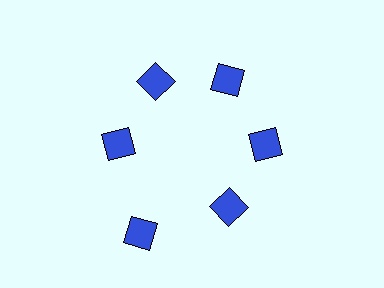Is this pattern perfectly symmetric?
No. The 6 blue diamonds are arranged in a ring, but one element near the 7 o'clock position is pushed outward from the center, breaking the 6-fold rotational symmetry.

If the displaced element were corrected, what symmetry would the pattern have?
It would have 6-fold rotational symmetry — the pattern would map onto itself every 60 degrees.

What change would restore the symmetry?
The symmetry would be restored by moving it inward, back onto the ring so that all 6 diamonds sit at equal angles and equal distance from the center.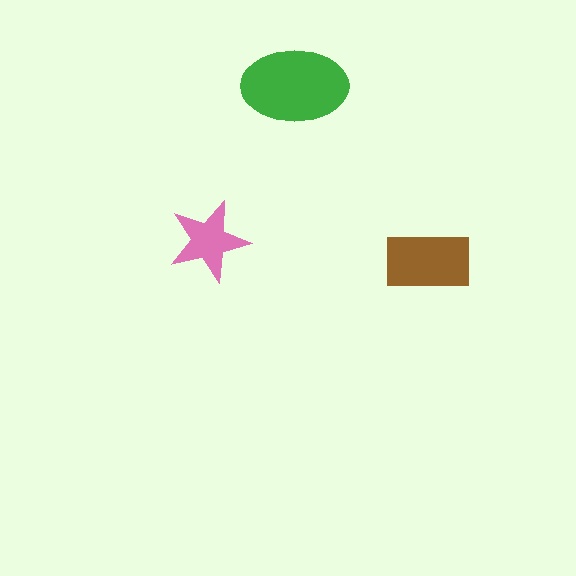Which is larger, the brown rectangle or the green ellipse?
The green ellipse.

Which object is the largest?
The green ellipse.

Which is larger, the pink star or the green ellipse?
The green ellipse.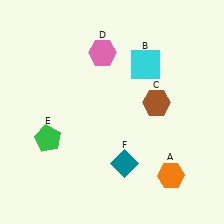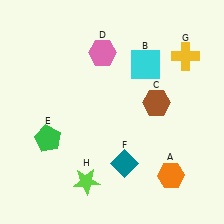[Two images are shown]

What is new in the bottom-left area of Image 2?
A lime star (H) was added in the bottom-left area of Image 2.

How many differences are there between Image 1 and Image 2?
There are 2 differences between the two images.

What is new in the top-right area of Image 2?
A yellow cross (G) was added in the top-right area of Image 2.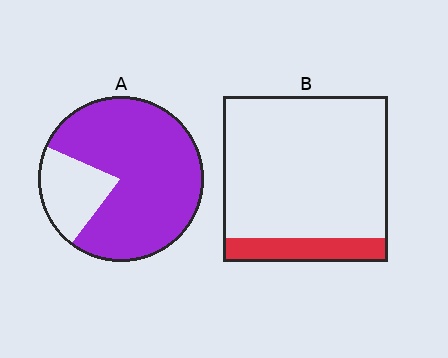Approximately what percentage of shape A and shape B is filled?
A is approximately 80% and B is approximately 15%.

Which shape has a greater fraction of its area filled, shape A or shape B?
Shape A.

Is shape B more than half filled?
No.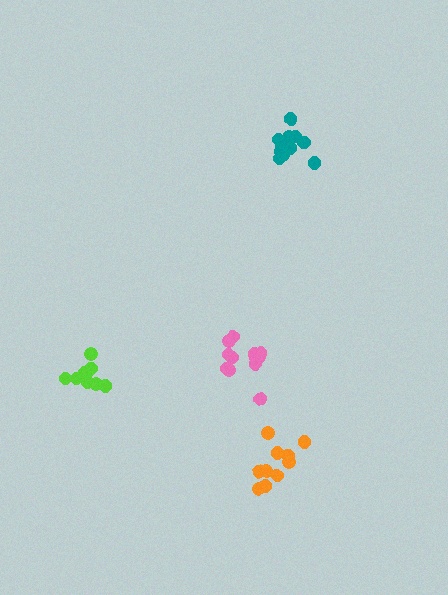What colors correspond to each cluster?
The clusters are colored: pink, orange, teal, lime.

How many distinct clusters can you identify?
There are 4 distinct clusters.